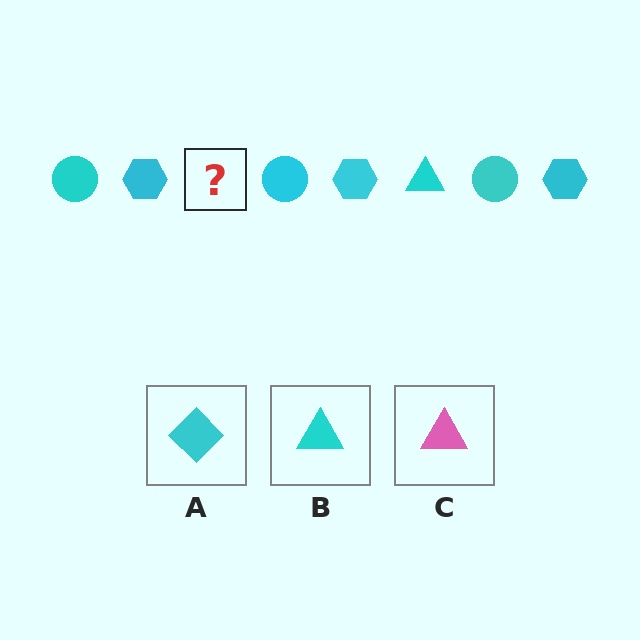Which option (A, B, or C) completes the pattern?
B.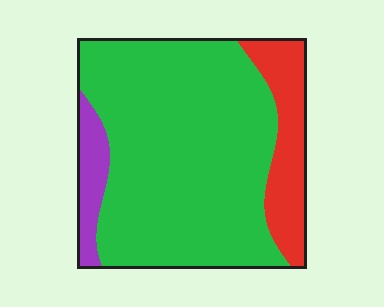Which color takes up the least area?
Purple, at roughly 10%.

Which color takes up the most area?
Green, at roughly 75%.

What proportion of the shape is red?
Red covers around 15% of the shape.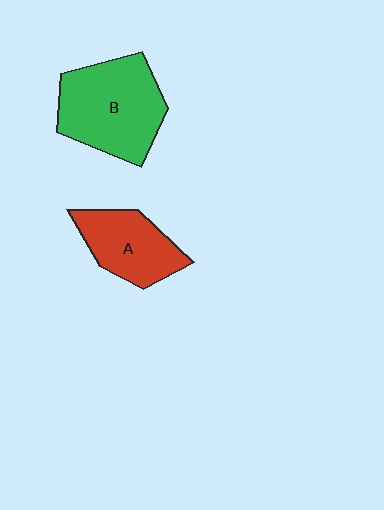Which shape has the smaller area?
Shape A (red).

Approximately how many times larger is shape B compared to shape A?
Approximately 1.5 times.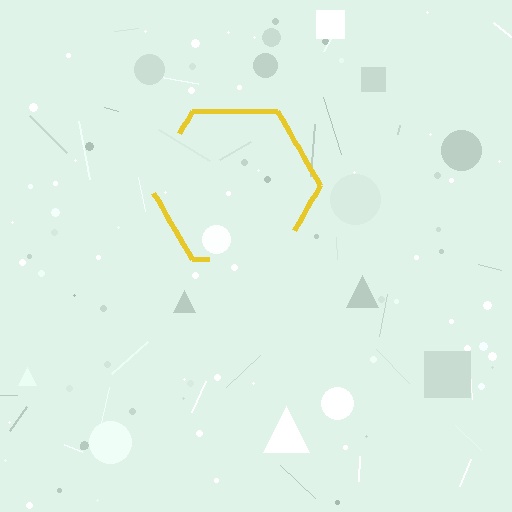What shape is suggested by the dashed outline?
The dashed outline suggests a hexagon.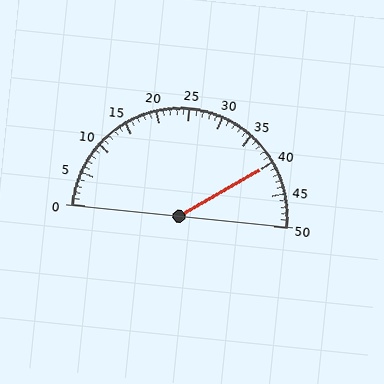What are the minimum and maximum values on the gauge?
The gauge ranges from 0 to 50.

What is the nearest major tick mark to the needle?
The nearest major tick mark is 40.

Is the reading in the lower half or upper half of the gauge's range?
The reading is in the upper half of the range (0 to 50).